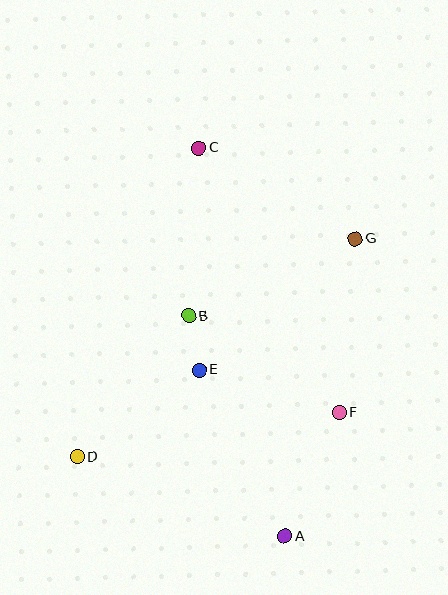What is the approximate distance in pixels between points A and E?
The distance between A and E is approximately 187 pixels.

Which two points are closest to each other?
Points B and E are closest to each other.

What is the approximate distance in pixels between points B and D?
The distance between B and D is approximately 180 pixels.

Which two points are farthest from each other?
Points A and C are farthest from each other.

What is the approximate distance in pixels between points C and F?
The distance between C and F is approximately 299 pixels.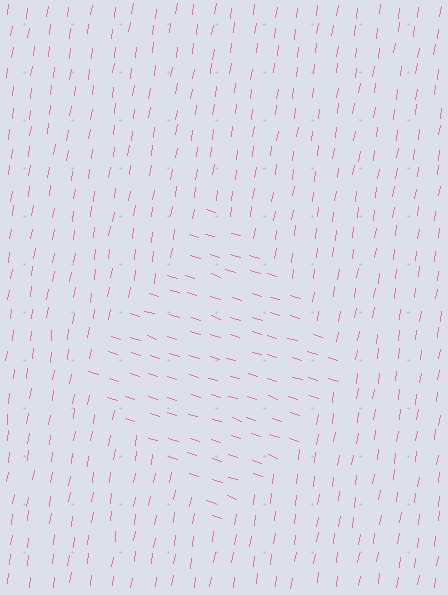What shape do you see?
I see a diamond.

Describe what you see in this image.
The image is filled with small pink line segments. A diamond region in the image has lines oriented differently from the surrounding lines, creating a visible texture boundary.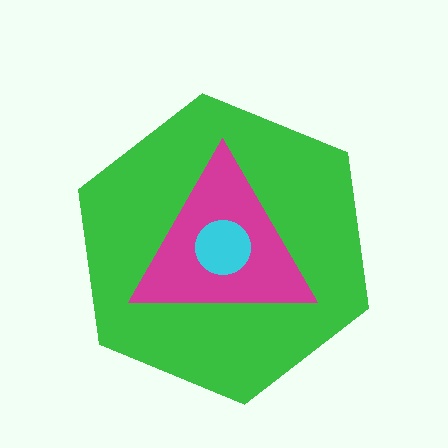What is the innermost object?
The cyan circle.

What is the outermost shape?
The green hexagon.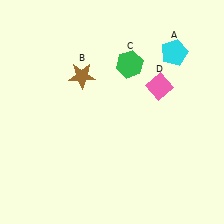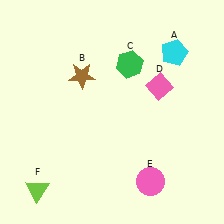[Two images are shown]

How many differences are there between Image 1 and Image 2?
There are 2 differences between the two images.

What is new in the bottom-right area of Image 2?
A pink circle (E) was added in the bottom-right area of Image 2.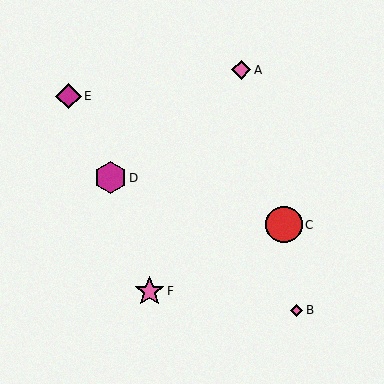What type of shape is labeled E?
Shape E is a magenta diamond.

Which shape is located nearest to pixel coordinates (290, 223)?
The red circle (labeled C) at (284, 225) is nearest to that location.